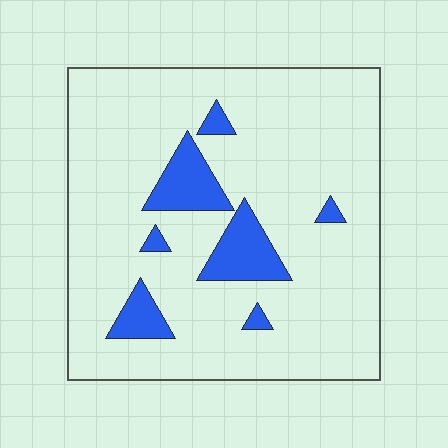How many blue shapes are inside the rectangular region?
7.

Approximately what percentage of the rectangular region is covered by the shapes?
Approximately 15%.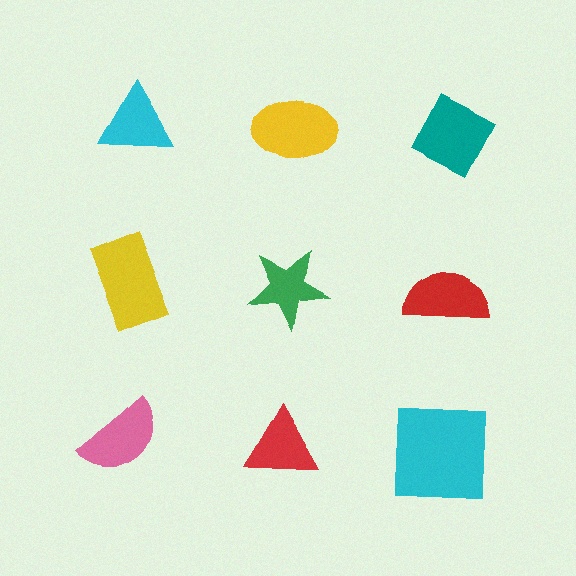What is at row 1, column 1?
A cyan triangle.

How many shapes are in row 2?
3 shapes.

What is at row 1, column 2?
A yellow ellipse.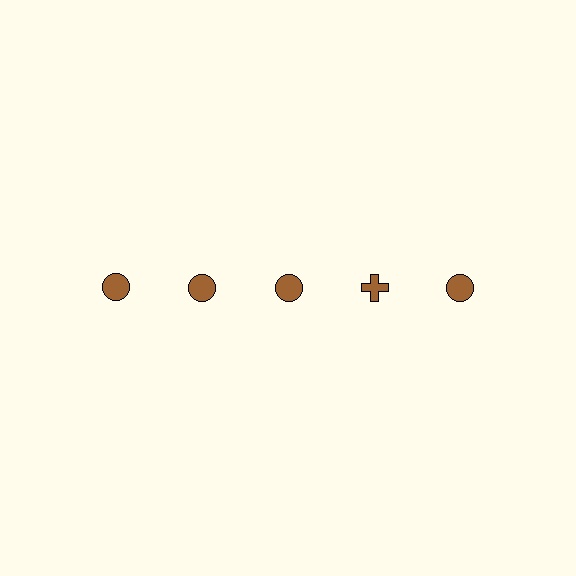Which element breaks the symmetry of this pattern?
The brown cross in the top row, second from right column breaks the symmetry. All other shapes are brown circles.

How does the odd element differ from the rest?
It has a different shape: cross instead of circle.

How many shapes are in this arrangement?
There are 5 shapes arranged in a grid pattern.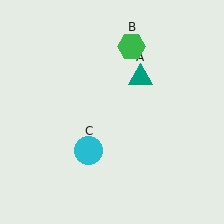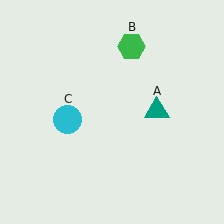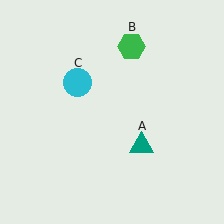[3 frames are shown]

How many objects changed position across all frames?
2 objects changed position: teal triangle (object A), cyan circle (object C).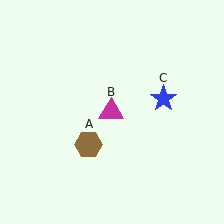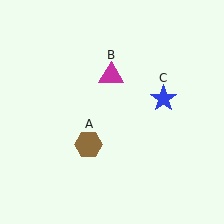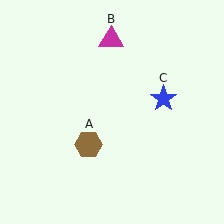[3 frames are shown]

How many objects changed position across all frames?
1 object changed position: magenta triangle (object B).